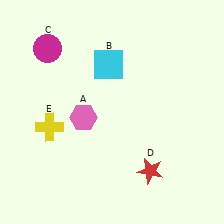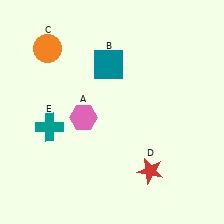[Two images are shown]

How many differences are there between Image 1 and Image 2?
There are 3 differences between the two images.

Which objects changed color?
B changed from cyan to teal. C changed from magenta to orange. E changed from yellow to teal.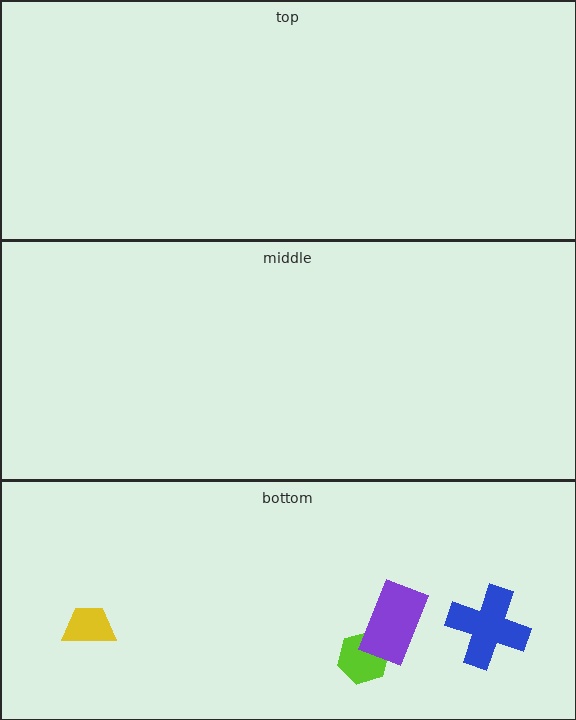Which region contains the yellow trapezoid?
The bottom region.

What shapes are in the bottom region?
The blue cross, the yellow trapezoid, the lime hexagon, the purple rectangle.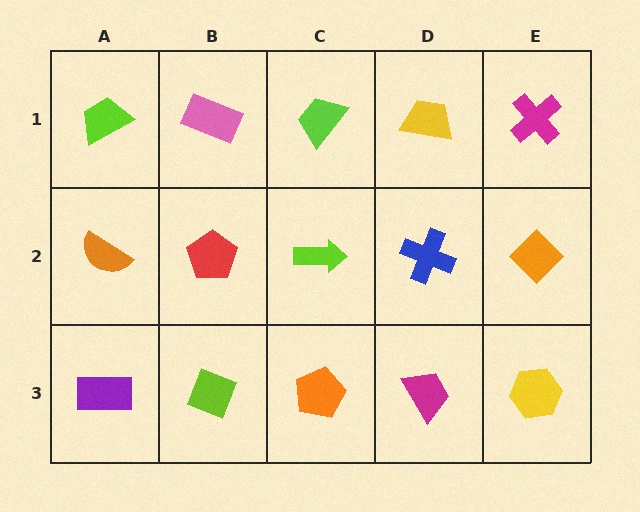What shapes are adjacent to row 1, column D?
A blue cross (row 2, column D), a lime trapezoid (row 1, column C), a magenta cross (row 1, column E).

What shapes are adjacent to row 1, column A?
An orange semicircle (row 2, column A), a pink rectangle (row 1, column B).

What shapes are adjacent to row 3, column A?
An orange semicircle (row 2, column A), a lime diamond (row 3, column B).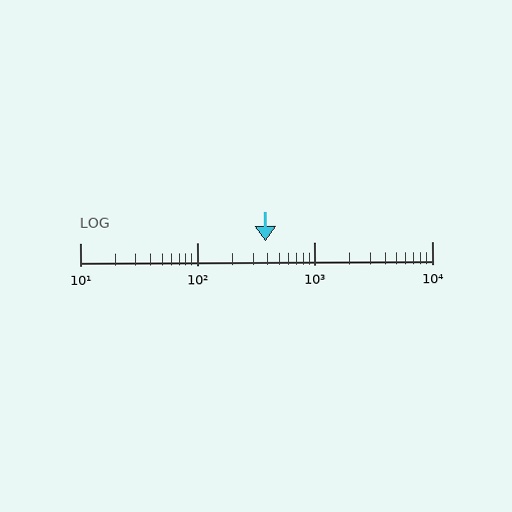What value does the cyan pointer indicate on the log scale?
The pointer indicates approximately 380.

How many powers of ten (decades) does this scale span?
The scale spans 3 decades, from 10 to 10000.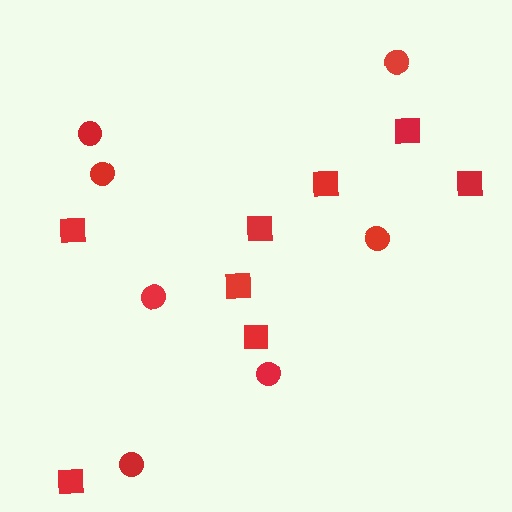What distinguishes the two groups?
There are 2 groups: one group of circles (7) and one group of squares (8).